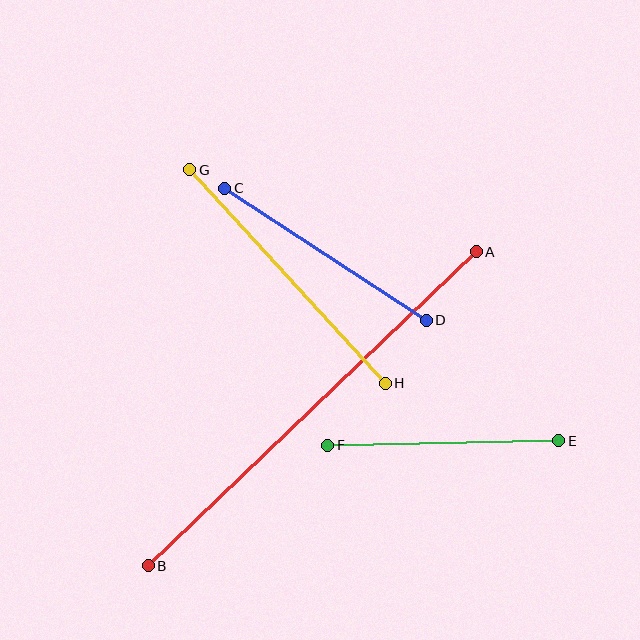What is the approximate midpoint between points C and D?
The midpoint is at approximately (325, 254) pixels.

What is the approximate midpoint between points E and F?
The midpoint is at approximately (443, 443) pixels.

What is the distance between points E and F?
The distance is approximately 231 pixels.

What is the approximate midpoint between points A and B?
The midpoint is at approximately (312, 409) pixels.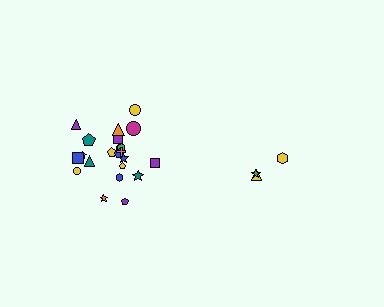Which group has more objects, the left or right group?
The left group.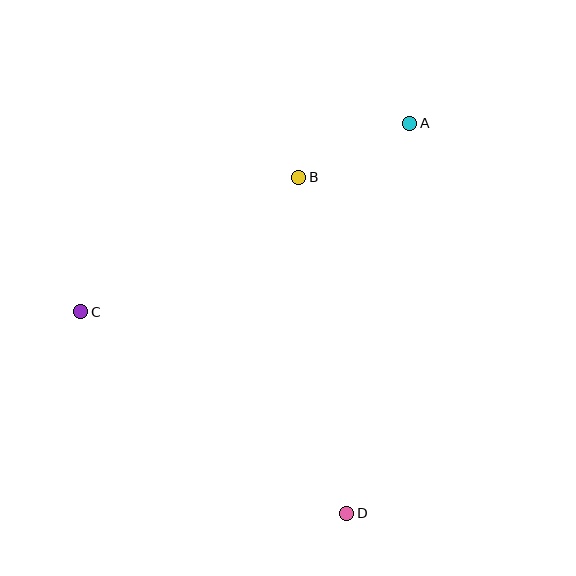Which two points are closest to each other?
Points A and B are closest to each other.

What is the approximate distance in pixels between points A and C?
The distance between A and C is approximately 379 pixels.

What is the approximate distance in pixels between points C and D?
The distance between C and D is approximately 333 pixels.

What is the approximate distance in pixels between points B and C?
The distance between B and C is approximately 256 pixels.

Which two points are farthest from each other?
Points A and D are farthest from each other.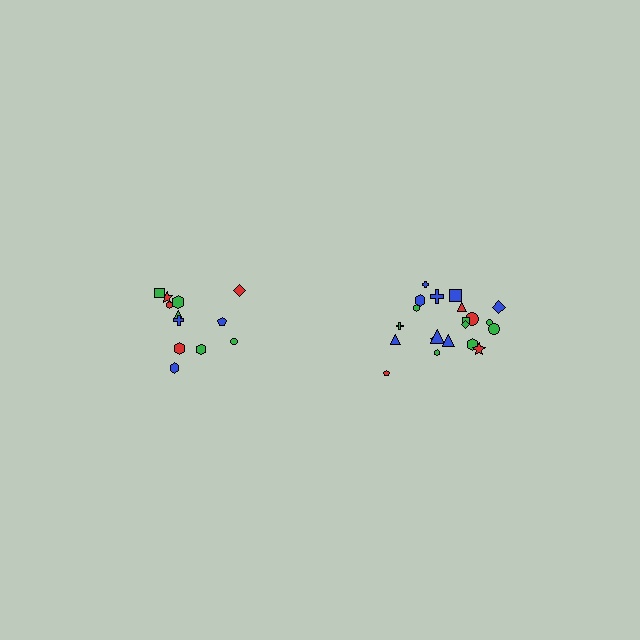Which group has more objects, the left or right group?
The right group.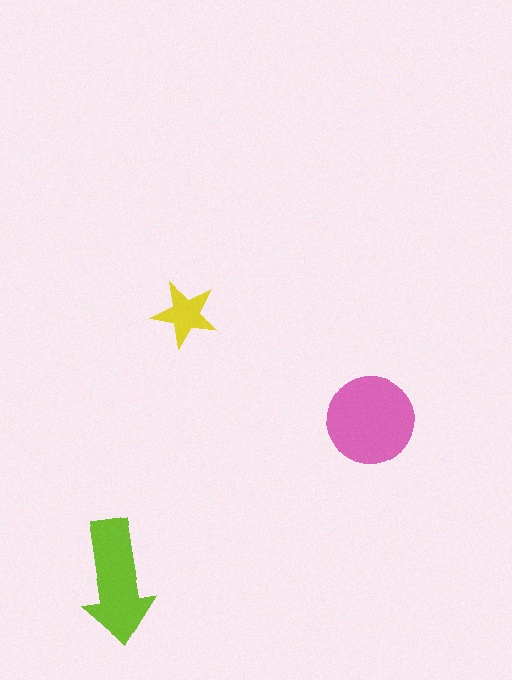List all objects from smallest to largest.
The yellow star, the lime arrow, the pink circle.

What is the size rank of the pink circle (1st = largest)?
1st.